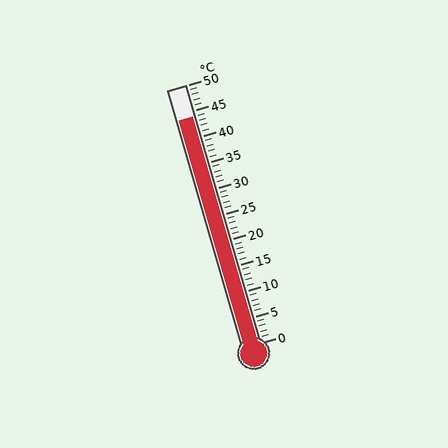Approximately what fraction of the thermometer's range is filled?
The thermometer is filled to approximately 90% of its range.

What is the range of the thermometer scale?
The thermometer scale ranges from 0°C to 50°C.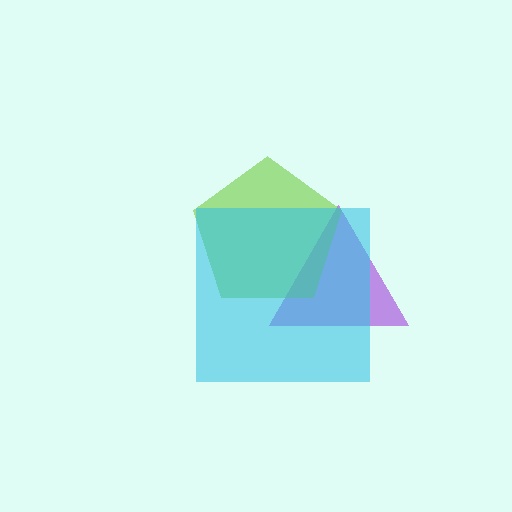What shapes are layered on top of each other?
The layered shapes are: a purple triangle, a lime pentagon, a cyan square.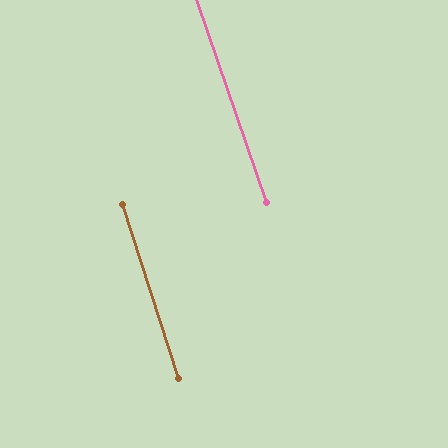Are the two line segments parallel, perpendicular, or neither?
Parallel — their directions differ by only 0.8°.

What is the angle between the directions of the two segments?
Approximately 1 degree.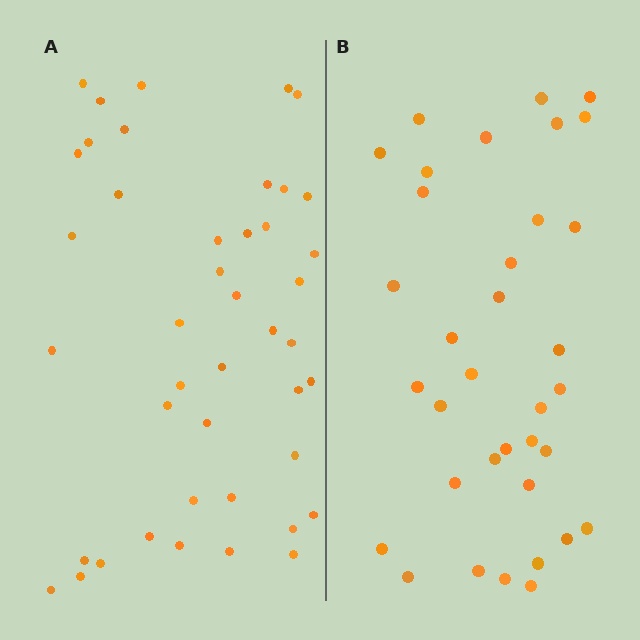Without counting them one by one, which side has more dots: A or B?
Region A (the left region) has more dots.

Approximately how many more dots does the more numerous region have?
Region A has roughly 8 or so more dots than region B.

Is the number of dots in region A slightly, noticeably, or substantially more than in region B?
Region A has only slightly more — the two regions are fairly close. The ratio is roughly 1.2 to 1.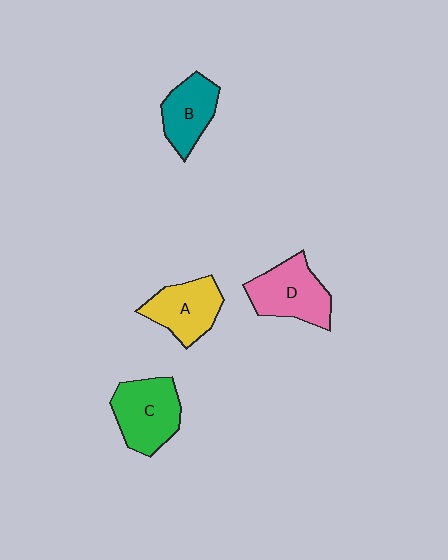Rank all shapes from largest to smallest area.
From largest to smallest: C (green), D (pink), A (yellow), B (teal).